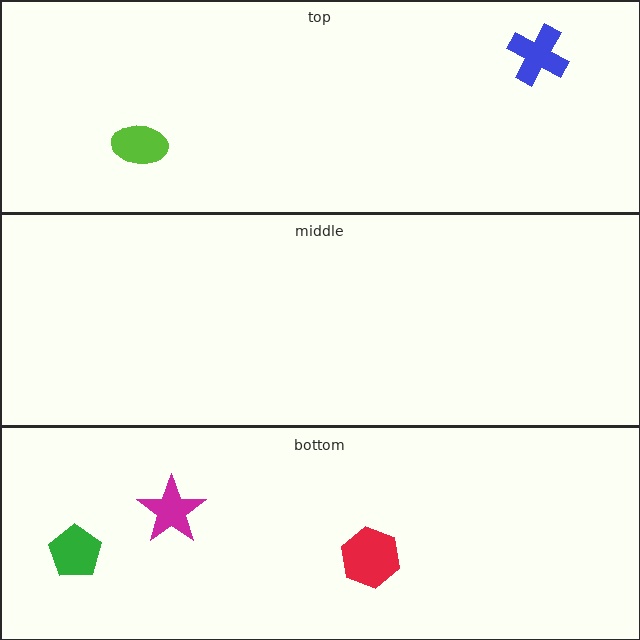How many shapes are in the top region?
2.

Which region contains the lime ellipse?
The top region.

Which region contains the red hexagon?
The bottom region.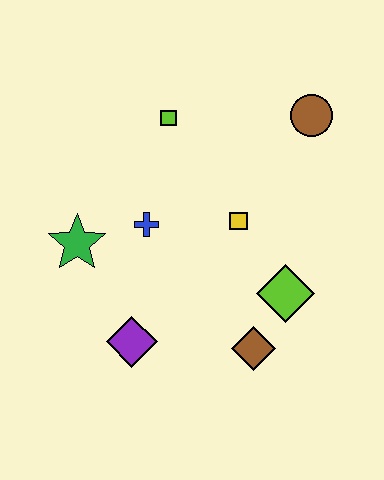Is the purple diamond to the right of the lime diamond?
No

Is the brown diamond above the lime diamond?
No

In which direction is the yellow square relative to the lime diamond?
The yellow square is above the lime diamond.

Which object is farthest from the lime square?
The brown diamond is farthest from the lime square.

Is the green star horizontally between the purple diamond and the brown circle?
No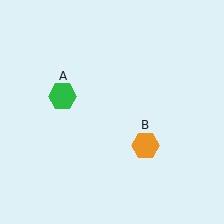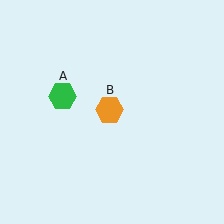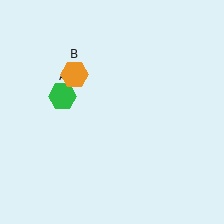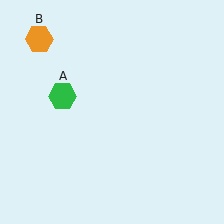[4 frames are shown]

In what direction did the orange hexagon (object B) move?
The orange hexagon (object B) moved up and to the left.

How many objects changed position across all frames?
1 object changed position: orange hexagon (object B).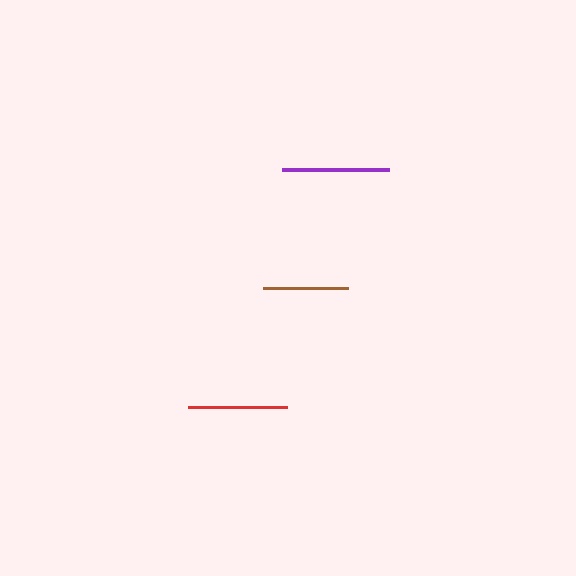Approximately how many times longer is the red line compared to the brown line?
The red line is approximately 1.2 times the length of the brown line.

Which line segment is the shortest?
The brown line is the shortest at approximately 85 pixels.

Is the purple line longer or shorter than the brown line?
The purple line is longer than the brown line.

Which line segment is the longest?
The purple line is the longest at approximately 107 pixels.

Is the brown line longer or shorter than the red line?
The red line is longer than the brown line.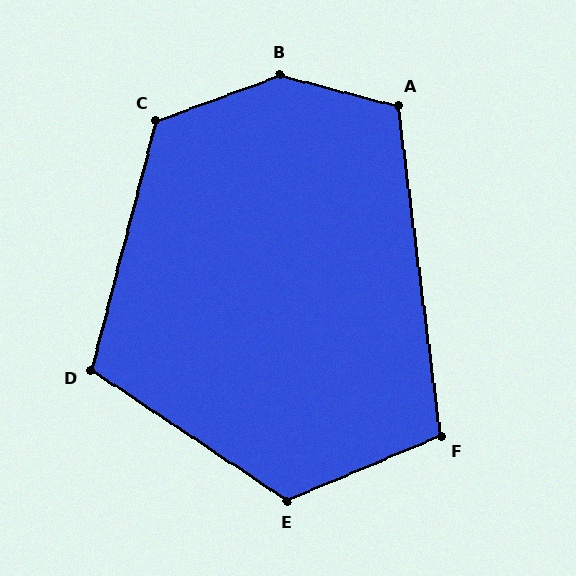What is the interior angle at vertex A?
Approximately 112 degrees (obtuse).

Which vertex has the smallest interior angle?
F, at approximately 105 degrees.